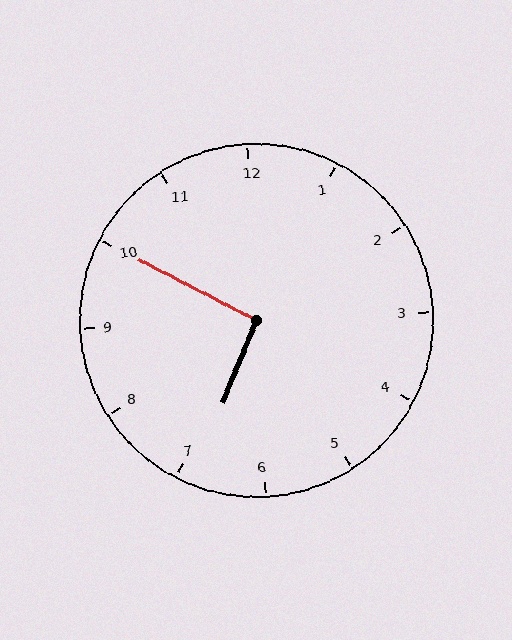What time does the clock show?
6:50.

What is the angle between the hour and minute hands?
Approximately 95 degrees.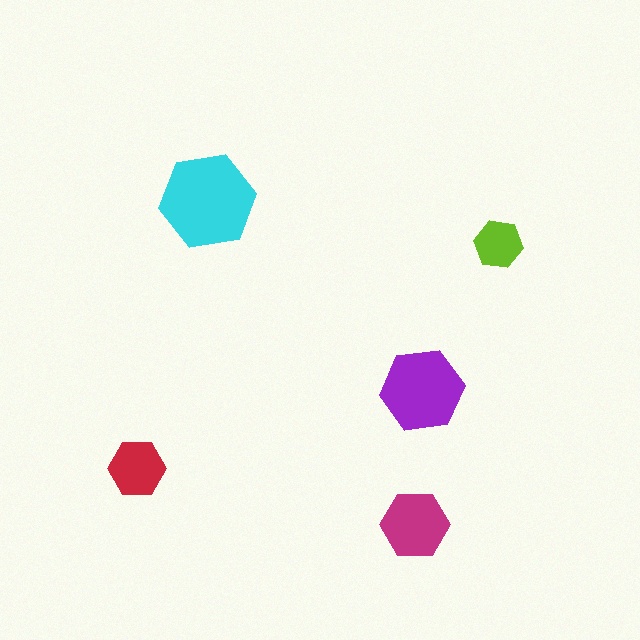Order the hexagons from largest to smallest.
the cyan one, the purple one, the magenta one, the red one, the lime one.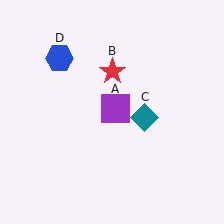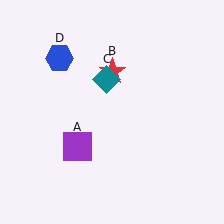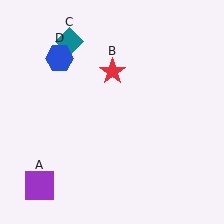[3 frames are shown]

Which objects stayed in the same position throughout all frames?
Red star (object B) and blue hexagon (object D) remained stationary.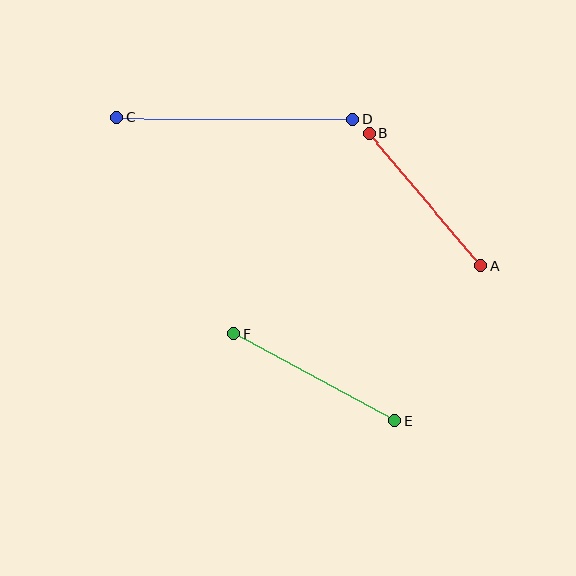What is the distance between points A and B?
The distance is approximately 173 pixels.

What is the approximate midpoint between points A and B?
The midpoint is at approximately (425, 199) pixels.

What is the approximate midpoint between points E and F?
The midpoint is at approximately (314, 378) pixels.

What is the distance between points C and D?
The distance is approximately 236 pixels.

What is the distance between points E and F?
The distance is approximately 183 pixels.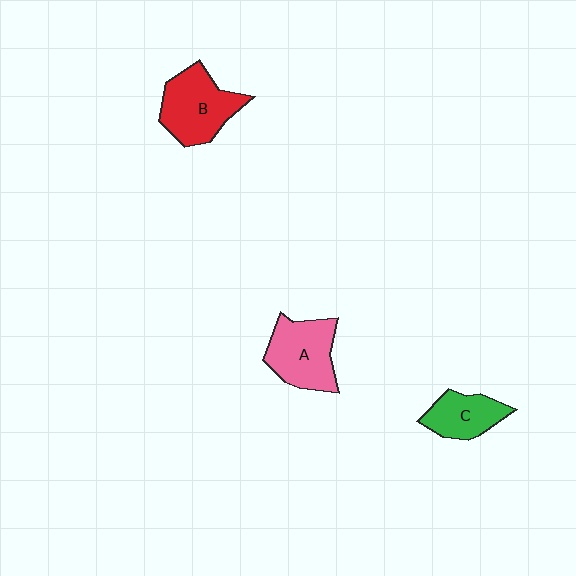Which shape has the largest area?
Shape B (red).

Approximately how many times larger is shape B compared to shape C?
Approximately 1.5 times.